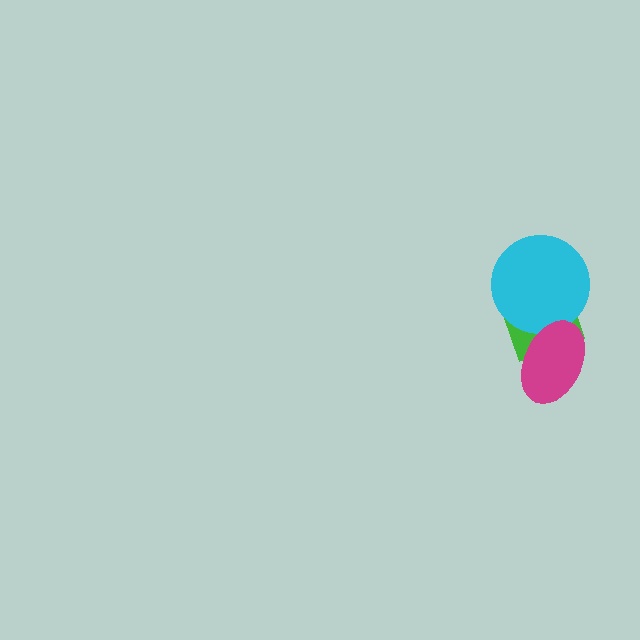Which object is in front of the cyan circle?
The magenta ellipse is in front of the cyan circle.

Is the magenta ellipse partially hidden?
No, no other shape covers it.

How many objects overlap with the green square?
2 objects overlap with the green square.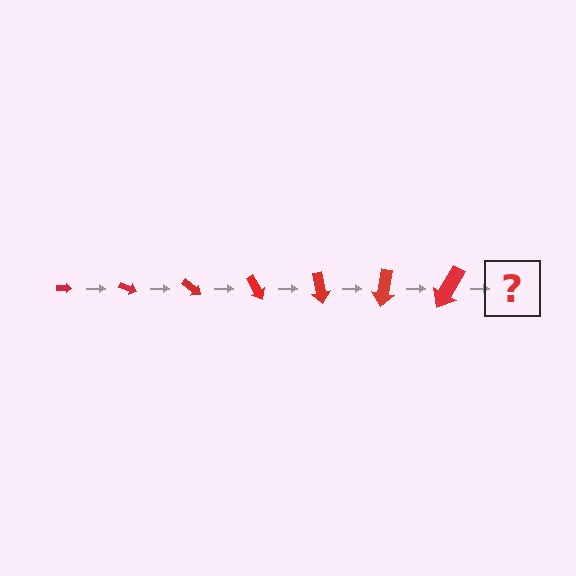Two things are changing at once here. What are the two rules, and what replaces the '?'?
The two rules are that the arrow grows larger each step and it rotates 20 degrees each step. The '?' should be an arrow, larger than the previous one and rotated 140 degrees from the start.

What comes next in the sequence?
The next element should be an arrow, larger than the previous one and rotated 140 degrees from the start.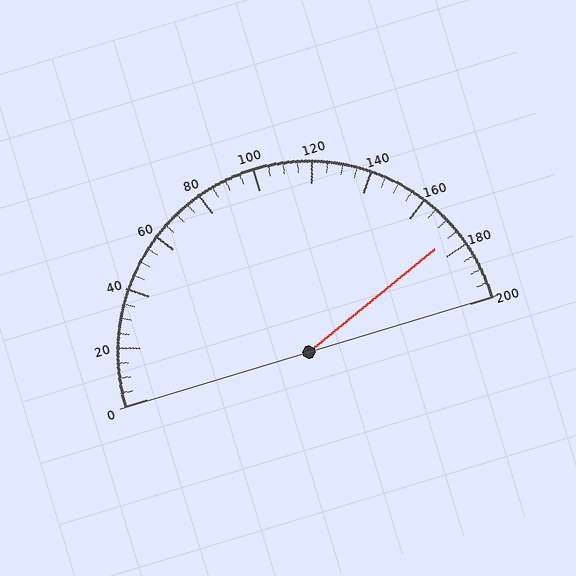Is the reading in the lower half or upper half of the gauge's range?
The reading is in the upper half of the range (0 to 200).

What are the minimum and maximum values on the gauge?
The gauge ranges from 0 to 200.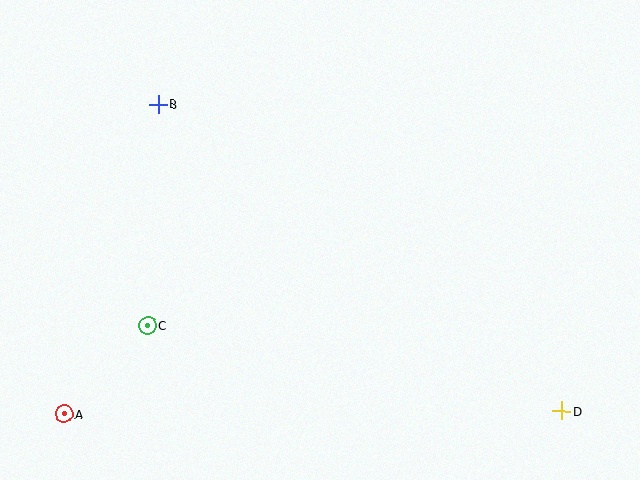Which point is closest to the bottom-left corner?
Point A is closest to the bottom-left corner.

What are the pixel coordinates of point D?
Point D is at (562, 411).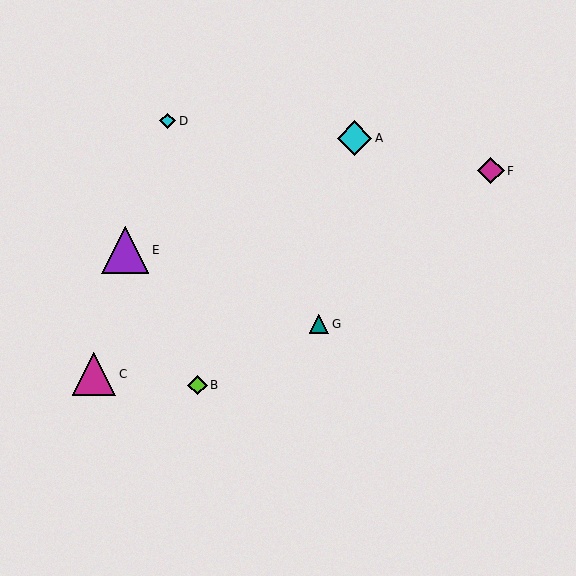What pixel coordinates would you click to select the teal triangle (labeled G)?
Click at (319, 324) to select the teal triangle G.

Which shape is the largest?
The purple triangle (labeled E) is the largest.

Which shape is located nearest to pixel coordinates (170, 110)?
The cyan diamond (labeled D) at (168, 121) is nearest to that location.